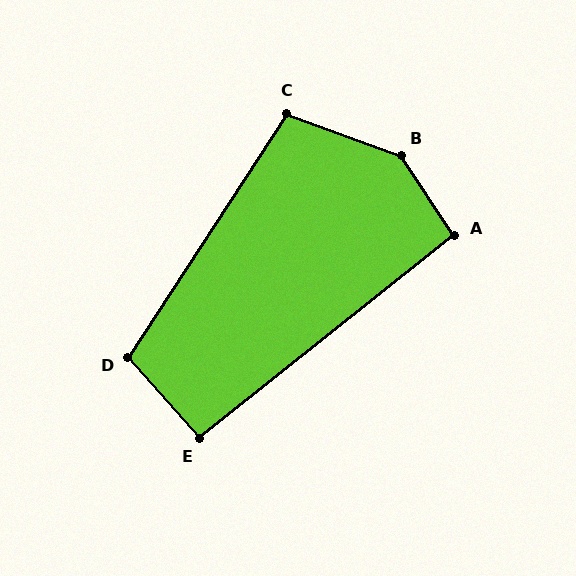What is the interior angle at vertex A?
Approximately 95 degrees (approximately right).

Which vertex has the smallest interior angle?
E, at approximately 93 degrees.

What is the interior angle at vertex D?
Approximately 105 degrees (obtuse).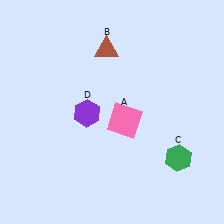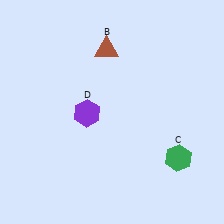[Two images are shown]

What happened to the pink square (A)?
The pink square (A) was removed in Image 2. It was in the bottom-right area of Image 1.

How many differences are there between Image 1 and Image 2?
There is 1 difference between the two images.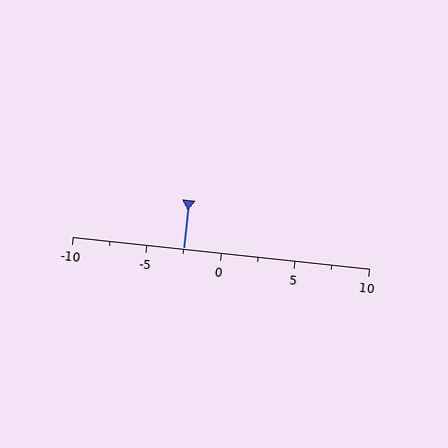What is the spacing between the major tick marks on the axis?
The major ticks are spaced 5 apart.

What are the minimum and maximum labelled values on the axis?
The axis runs from -10 to 10.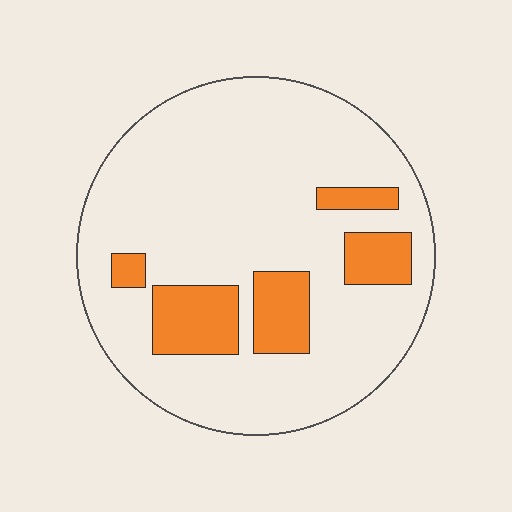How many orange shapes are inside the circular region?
5.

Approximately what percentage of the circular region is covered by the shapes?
Approximately 15%.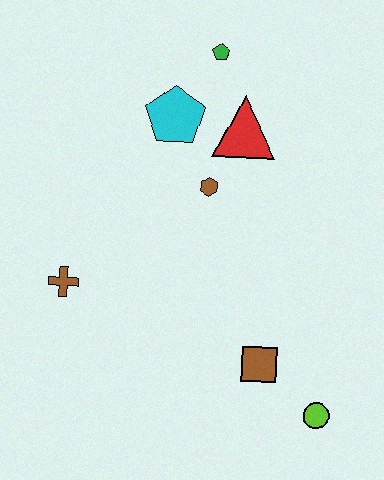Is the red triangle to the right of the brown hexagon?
Yes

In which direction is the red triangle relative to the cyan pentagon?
The red triangle is to the right of the cyan pentagon.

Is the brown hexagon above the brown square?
Yes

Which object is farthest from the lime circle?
The green pentagon is farthest from the lime circle.